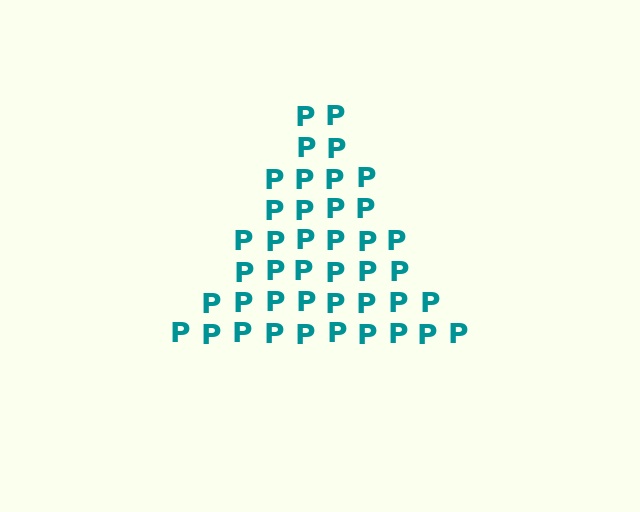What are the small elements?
The small elements are letter P's.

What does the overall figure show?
The overall figure shows a triangle.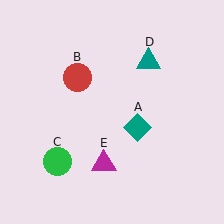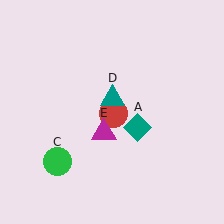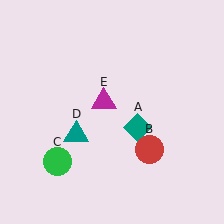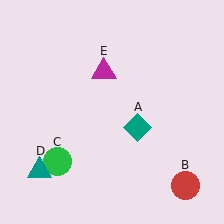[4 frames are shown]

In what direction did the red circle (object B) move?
The red circle (object B) moved down and to the right.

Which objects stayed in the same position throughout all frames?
Teal diamond (object A) and green circle (object C) remained stationary.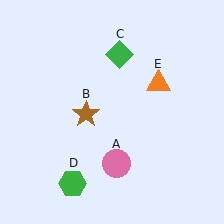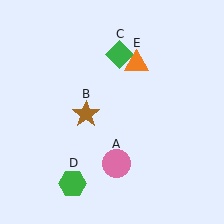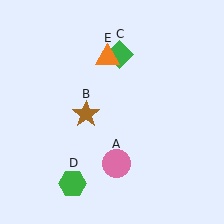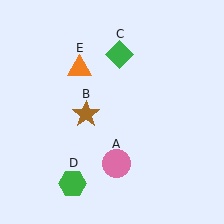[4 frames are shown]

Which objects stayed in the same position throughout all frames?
Pink circle (object A) and brown star (object B) and green diamond (object C) and green hexagon (object D) remained stationary.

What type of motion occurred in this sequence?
The orange triangle (object E) rotated counterclockwise around the center of the scene.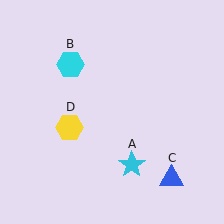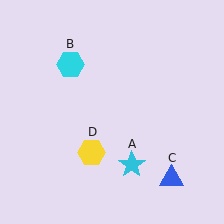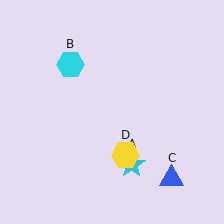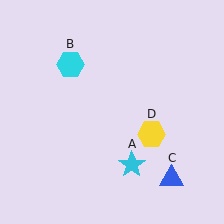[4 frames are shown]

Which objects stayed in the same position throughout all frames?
Cyan star (object A) and cyan hexagon (object B) and blue triangle (object C) remained stationary.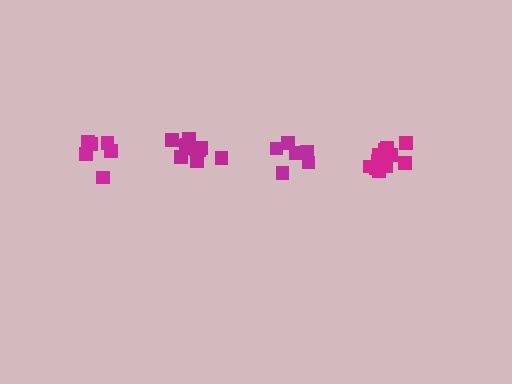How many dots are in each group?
Group 1: 6 dots, Group 2: 11 dots, Group 3: 11 dots, Group 4: 6 dots (34 total).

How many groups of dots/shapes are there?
There are 4 groups.